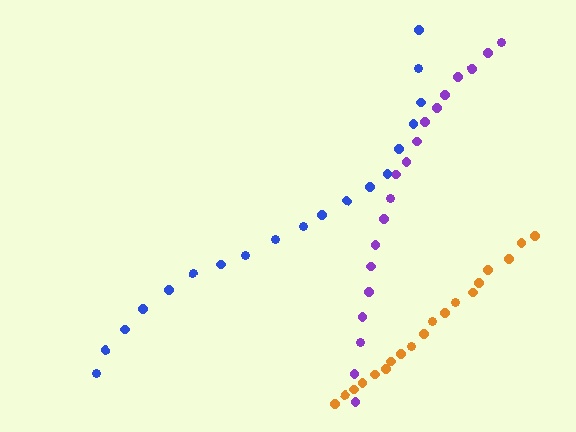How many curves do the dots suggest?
There are 3 distinct paths.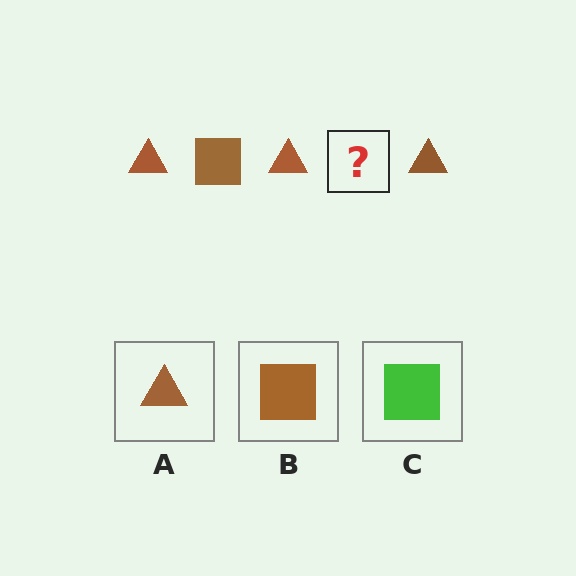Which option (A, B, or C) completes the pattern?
B.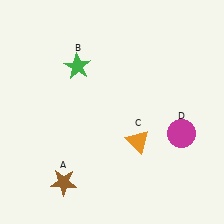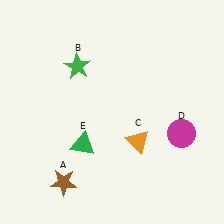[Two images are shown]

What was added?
A green triangle (E) was added in Image 2.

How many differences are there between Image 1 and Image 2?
There is 1 difference between the two images.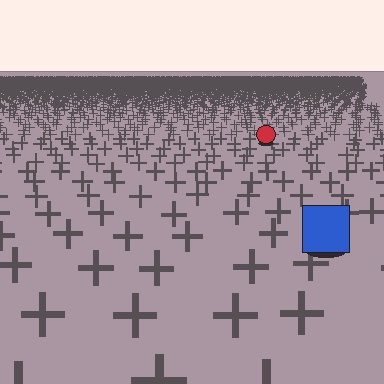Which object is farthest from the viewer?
The red circle is farthest from the viewer. It appears smaller and the ground texture around it is denser.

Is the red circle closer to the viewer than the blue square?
No. The blue square is closer — you can tell from the texture gradient: the ground texture is coarser near it.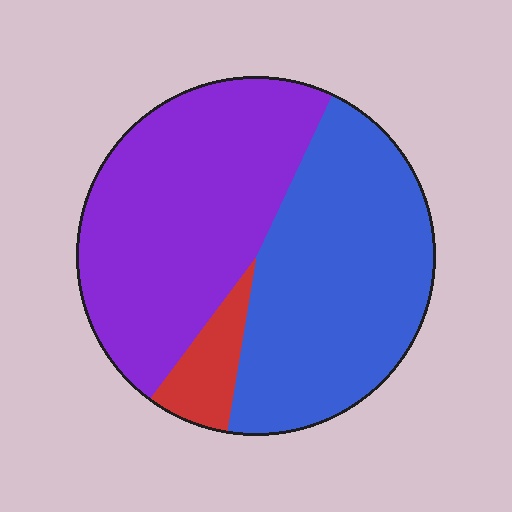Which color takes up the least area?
Red, at roughly 10%.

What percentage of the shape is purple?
Purple takes up about one half (1/2) of the shape.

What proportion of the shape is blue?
Blue takes up between a third and a half of the shape.